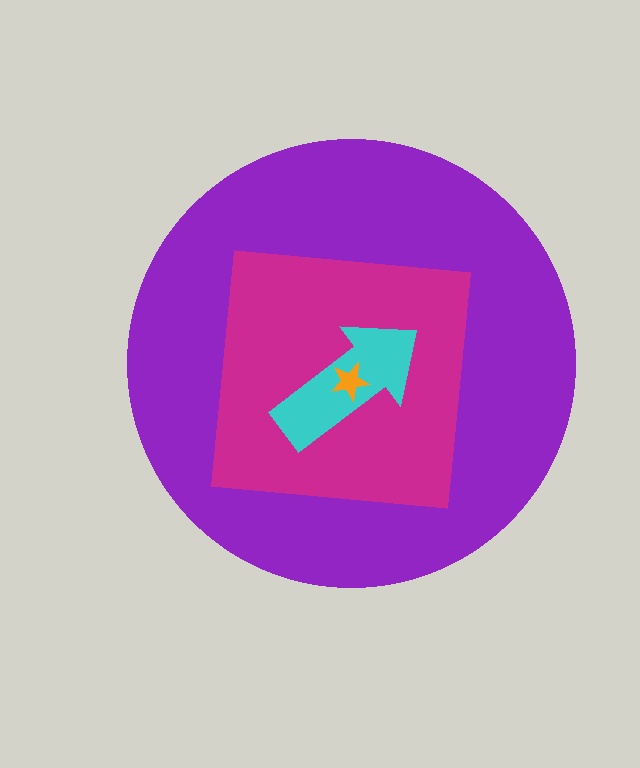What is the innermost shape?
The orange star.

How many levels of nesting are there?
4.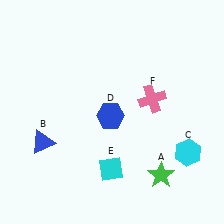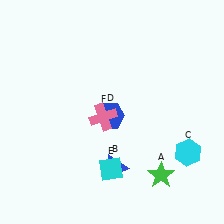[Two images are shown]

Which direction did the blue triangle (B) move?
The blue triangle (B) moved right.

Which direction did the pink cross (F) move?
The pink cross (F) moved left.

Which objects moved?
The objects that moved are: the blue triangle (B), the pink cross (F).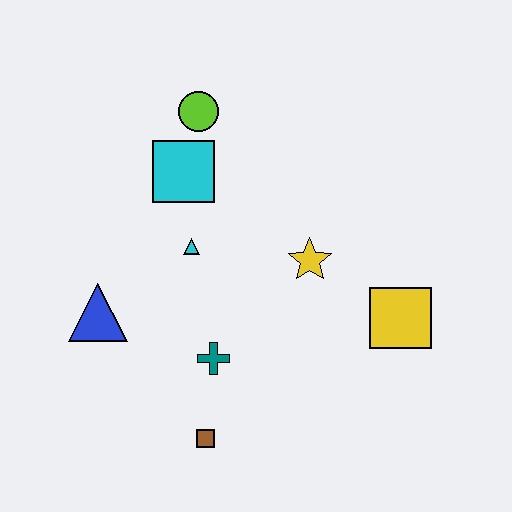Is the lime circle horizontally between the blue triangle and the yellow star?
Yes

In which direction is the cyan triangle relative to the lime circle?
The cyan triangle is below the lime circle.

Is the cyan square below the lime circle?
Yes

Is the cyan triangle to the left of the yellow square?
Yes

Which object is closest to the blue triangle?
The cyan triangle is closest to the blue triangle.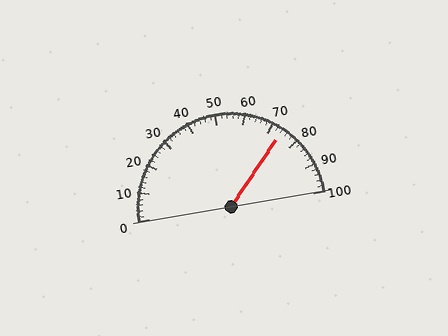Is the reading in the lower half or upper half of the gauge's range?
The reading is in the upper half of the range (0 to 100).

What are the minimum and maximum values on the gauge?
The gauge ranges from 0 to 100.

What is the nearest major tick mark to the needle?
The nearest major tick mark is 70.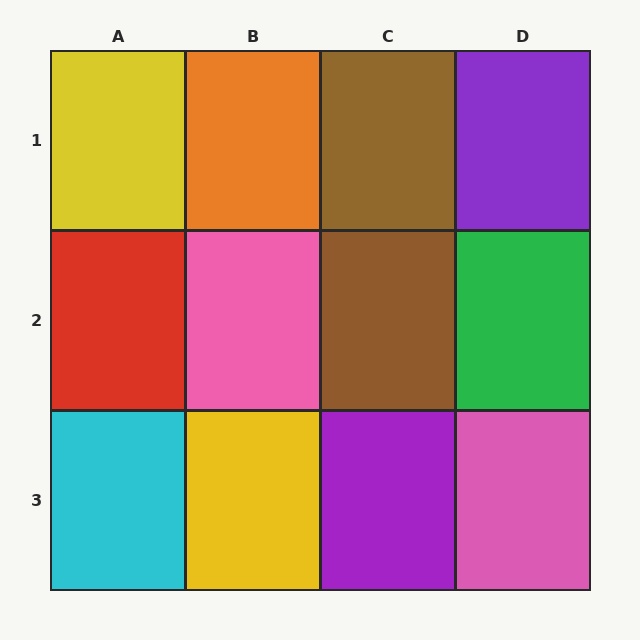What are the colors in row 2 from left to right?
Red, pink, brown, green.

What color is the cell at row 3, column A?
Cyan.